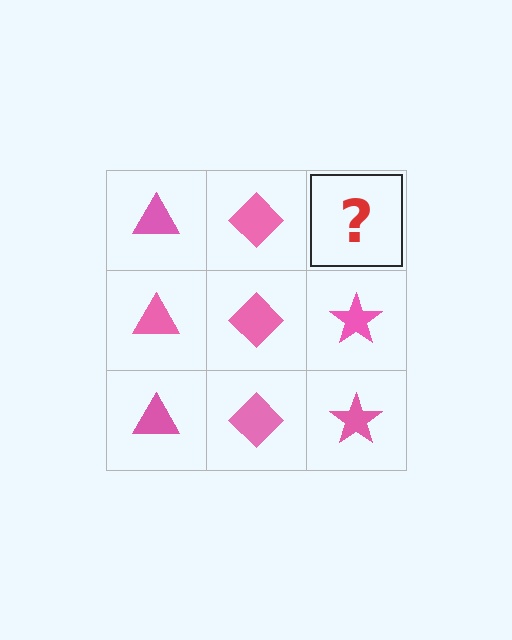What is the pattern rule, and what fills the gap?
The rule is that each column has a consistent shape. The gap should be filled with a pink star.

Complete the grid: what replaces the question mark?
The question mark should be replaced with a pink star.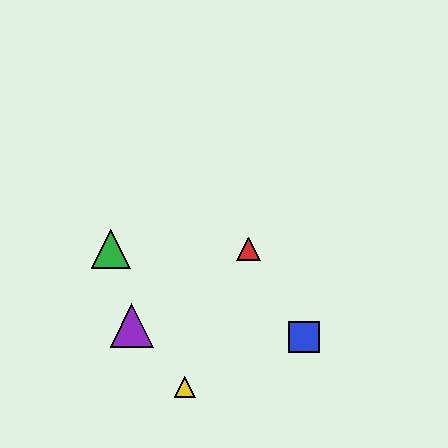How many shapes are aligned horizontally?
2 shapes (the red triangle, the green triangle) are aligned horizontally.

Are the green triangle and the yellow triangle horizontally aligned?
No, the green triangle is at y≈249 and the yellow triangle is at y≈387.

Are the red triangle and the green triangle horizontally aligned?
Yes, both are at y≈249.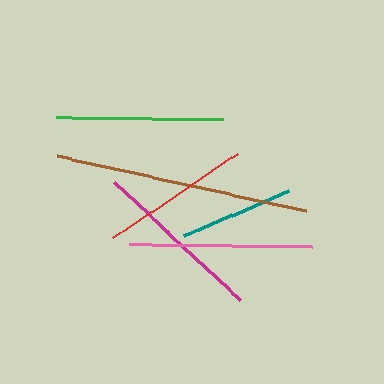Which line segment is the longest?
The brown line is the longest at approximately 255 pixels.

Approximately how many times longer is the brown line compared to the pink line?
The brown line is approximately 1.4 times the length of the pink line.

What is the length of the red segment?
The red segment is approximately 151 pixels long.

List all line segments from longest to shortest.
From longest to shortest: brown, pink, magenta, green, red, teal.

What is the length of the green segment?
The green segment is approximately 167 pixels long.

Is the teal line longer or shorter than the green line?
The green line is longer than the teal line.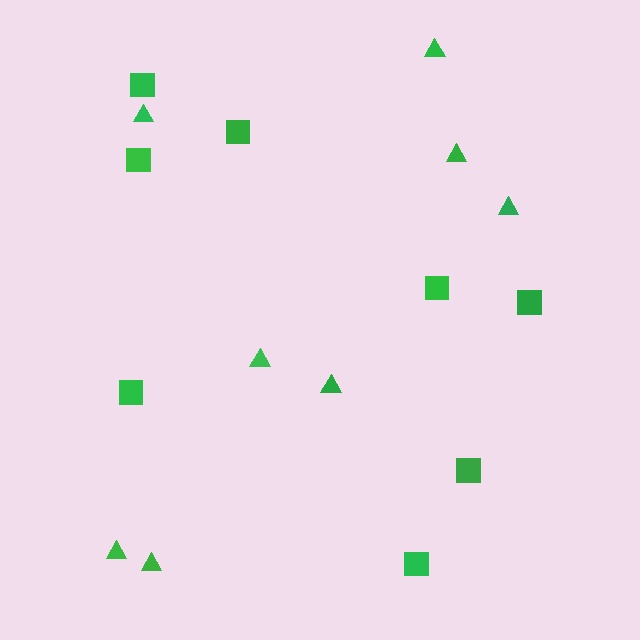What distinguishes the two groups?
There are 2 groups: one group of squares (8) and one group of triangles (8).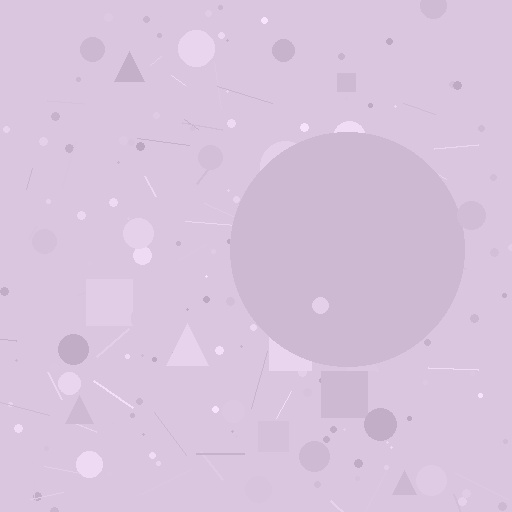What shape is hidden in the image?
A circle is hidden in the image.